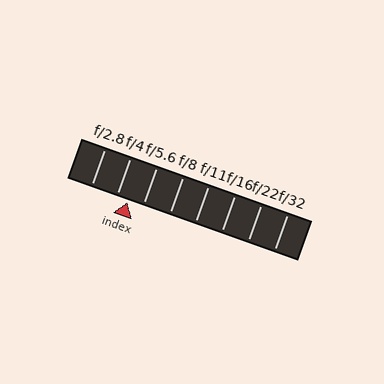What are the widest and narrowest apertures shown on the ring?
The widest aperture shown is f/2.8 and the narrowest is f/32.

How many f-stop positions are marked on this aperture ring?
There are 8 f-stop positions marked.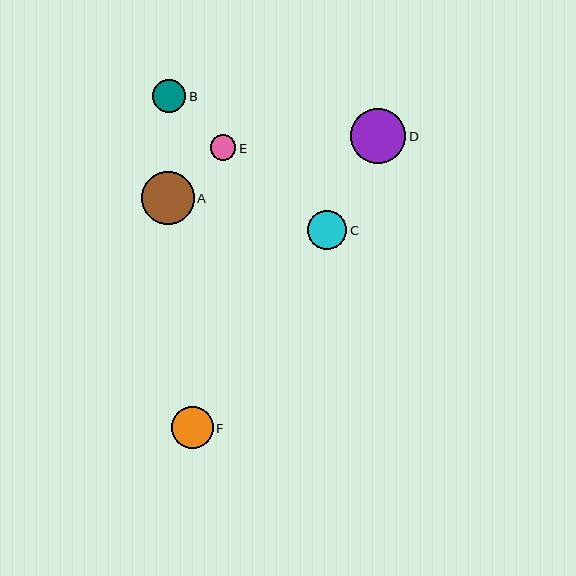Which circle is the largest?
Circle D is the largest with a size of approximately 55 pixels.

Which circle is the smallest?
Circle E is the smallest with a size of approximately 25 pixels.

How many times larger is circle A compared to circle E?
Circle A is approximately 2.1 times the size of circle E.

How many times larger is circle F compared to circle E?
Circle F is approximately 1.6 times the size of circle E.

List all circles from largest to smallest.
From largest to smallest: D, A, F, C, B, E.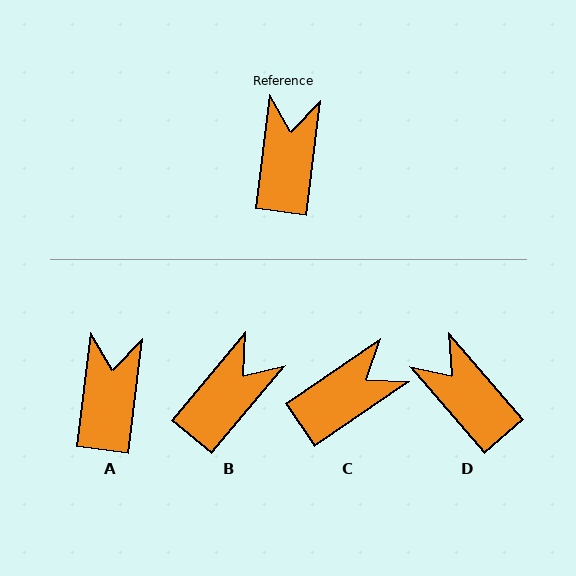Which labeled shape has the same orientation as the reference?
A.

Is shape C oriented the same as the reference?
No, it is off by about 49 degrees.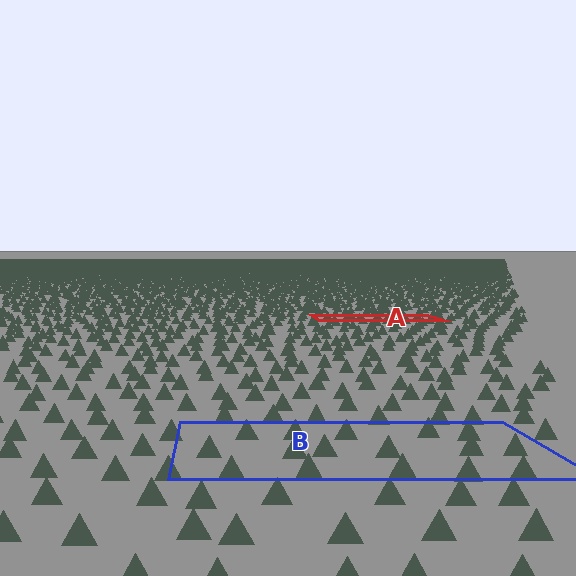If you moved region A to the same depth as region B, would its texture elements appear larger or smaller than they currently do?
They would appear larger. At a closer depth, the same texture elements are projected at a bigger on-screen size.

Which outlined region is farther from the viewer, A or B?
Region A is farther from the viewer — the texture elements inside it appear smaller and more densely packed.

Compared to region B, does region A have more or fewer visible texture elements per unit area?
Region A has more texture elements per unit area — they are packed more densely because it is farther away.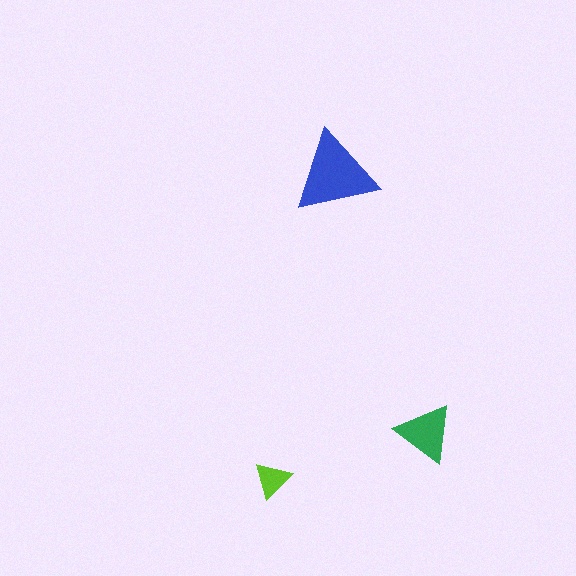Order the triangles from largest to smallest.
the blue one, the green one, the lime one.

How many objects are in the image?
There are 3 objects in the image.